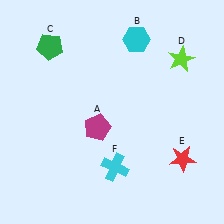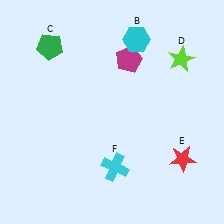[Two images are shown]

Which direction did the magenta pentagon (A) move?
The magenta pentagon (A) moved up.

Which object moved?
The magenta pentagon (A) moved up.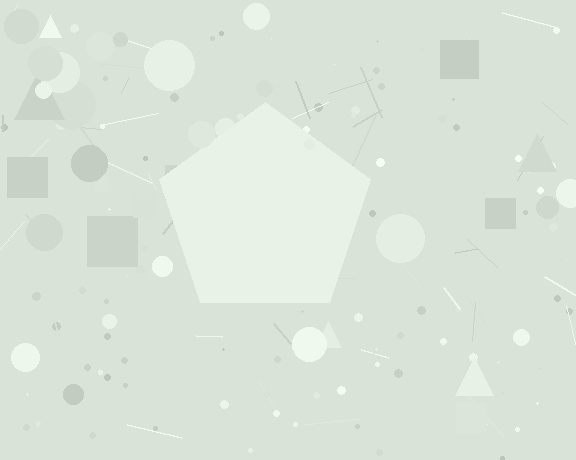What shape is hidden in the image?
A pentagon is hidden in the image.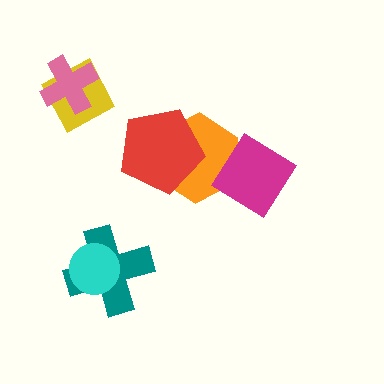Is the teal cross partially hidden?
Yes, it is partially covered by another shape.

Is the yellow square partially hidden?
Yes, it is partially covered by another shape.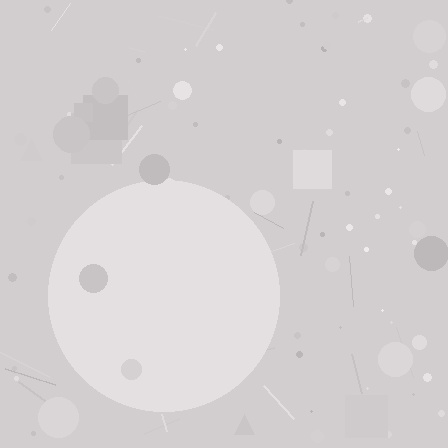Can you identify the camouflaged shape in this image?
The camouflaged shape is a circle.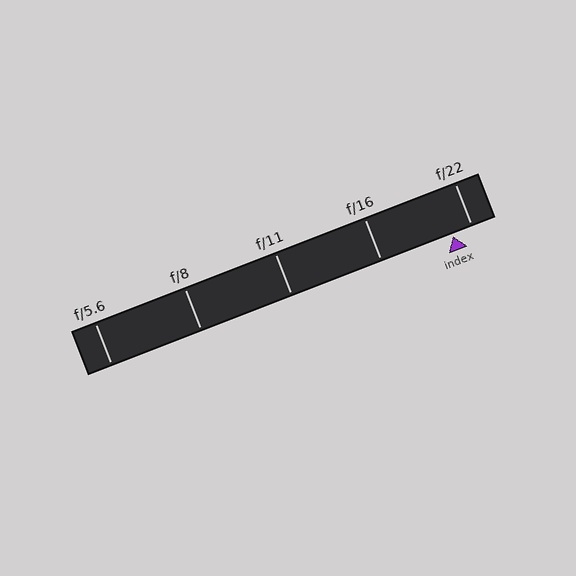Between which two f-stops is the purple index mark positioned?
The index mark is between f/16 and f/22.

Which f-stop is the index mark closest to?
The index mark is closest to f/22.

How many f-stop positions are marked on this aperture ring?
There are 5 f-stop positions marked.